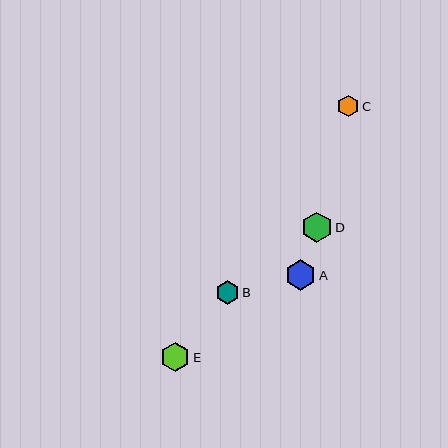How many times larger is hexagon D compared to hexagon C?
Hexagon D is approximately 1.4 times the size of hexagon C.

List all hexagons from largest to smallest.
From largest to smallest: A, D, E, B, C.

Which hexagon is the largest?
Hexagon A is the largest with a size of approximately 31 pixels.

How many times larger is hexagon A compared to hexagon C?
Hexagon A is approximately 1.4 times the size of hexagon C.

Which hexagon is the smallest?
Hexagon C is the smallest with a size of approximately 22 pixels.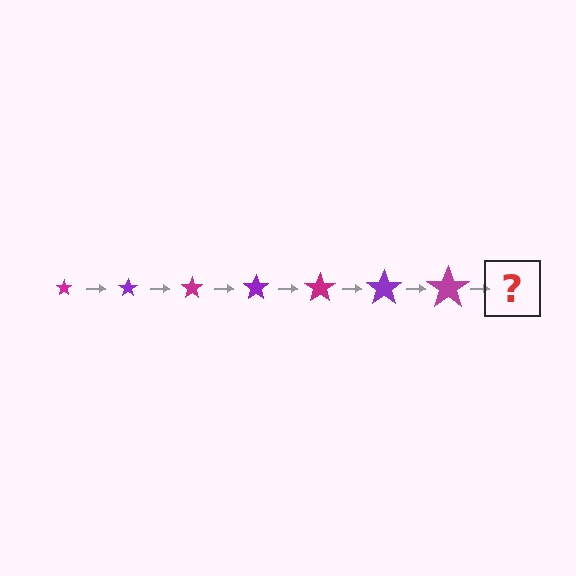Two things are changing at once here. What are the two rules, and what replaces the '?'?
The two rules are that the star grows larger each step and the color cycles through magenta and purple. The '?' should be a purple star, larger than the previous one.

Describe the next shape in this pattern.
It should be a purple star, larger than the previous one.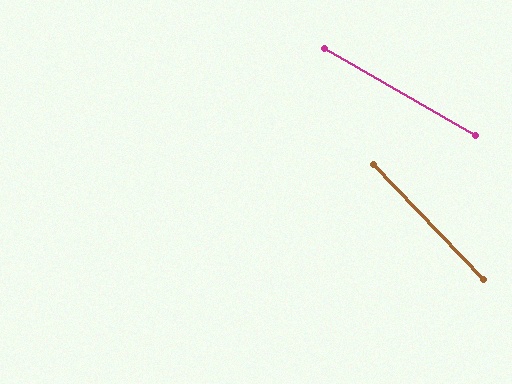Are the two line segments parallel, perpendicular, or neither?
Neither parallel nor perpendicular — they differ by about 16°.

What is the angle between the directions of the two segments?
Approximately 16 degrees.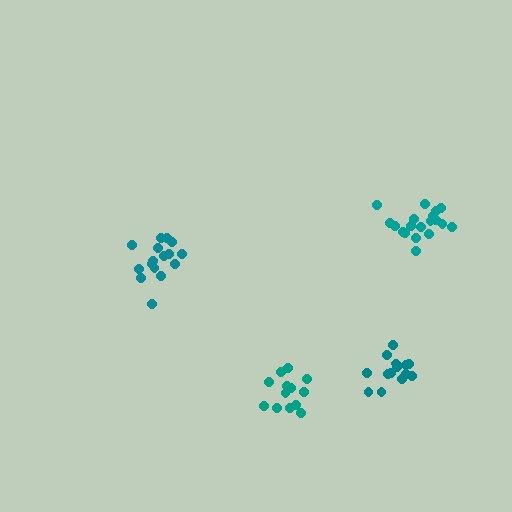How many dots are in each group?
Group 1: 16 dots, Group 2: 19 dots, Group 3: 13 dots, Group 4: 14 dots (62 total).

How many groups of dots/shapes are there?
There are 4 groups.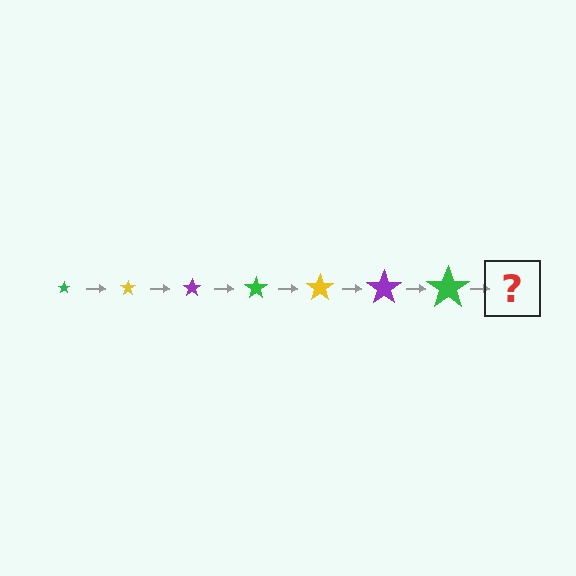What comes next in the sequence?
The next element should be a yellow star, larger than the previous one.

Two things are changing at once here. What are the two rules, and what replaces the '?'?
The two rules are that the star grows larger each step and the color cycles through green, yellow, and purple. The '?' should be a yellow star, larger than the previous one.